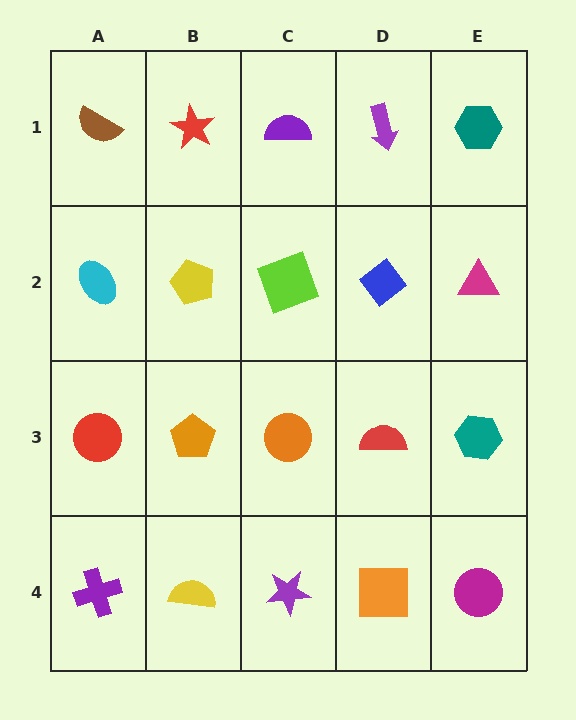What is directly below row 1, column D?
A blue diamond.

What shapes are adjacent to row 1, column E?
A magenta triangle (row 2, column E), a purple arrow (row 1, column D).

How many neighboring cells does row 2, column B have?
4.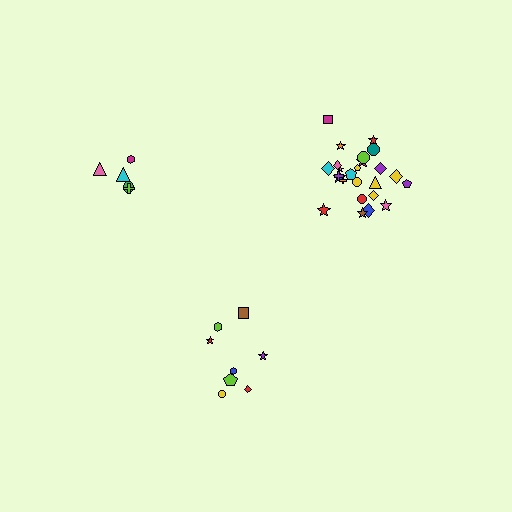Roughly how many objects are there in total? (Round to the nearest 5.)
Roughly 40 objects in total.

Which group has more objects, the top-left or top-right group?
The top-right group.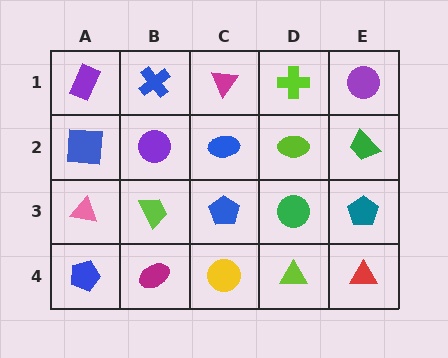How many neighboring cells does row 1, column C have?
3.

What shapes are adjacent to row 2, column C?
A magenta triangle (row 1, column C), a blue pentagon (row 3, column C), a purple circle (row 2, column B), a lime ellipse (row 2, column D).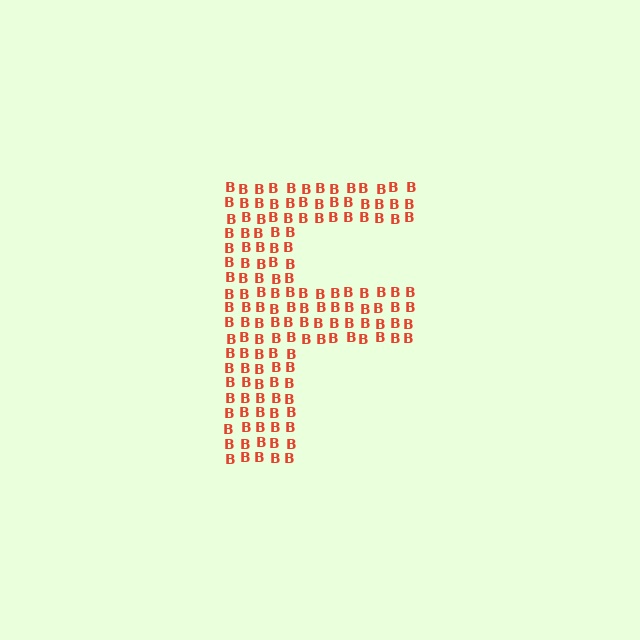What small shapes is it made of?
It is made of small letter B's.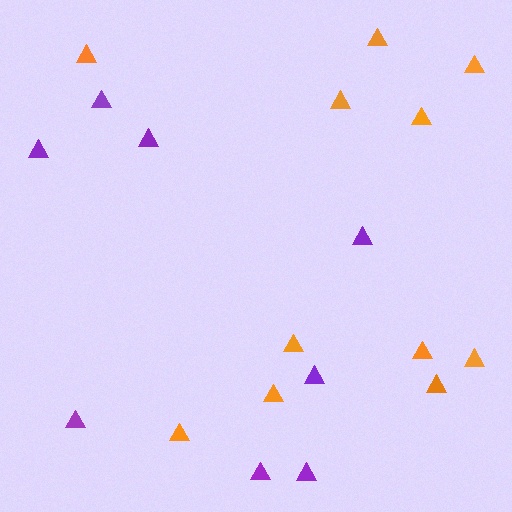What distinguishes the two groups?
There are 2 groups: one group of purple triangles (8) and one group of orange triangles (11).